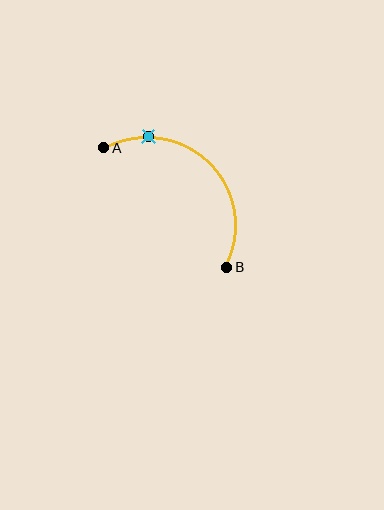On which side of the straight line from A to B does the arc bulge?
The arc bulges above and to the right of the straight line connecting A and B.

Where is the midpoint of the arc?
The arc midpoint is the point on the curve farthest from the straight line joining A and B. It sits above and to the right of that line.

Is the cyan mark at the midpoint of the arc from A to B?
No. The cyan mark lies on the arc but is closer to endpoint A. The arc midpoint would be at the point on the curve equidistant along the arc from both A and B.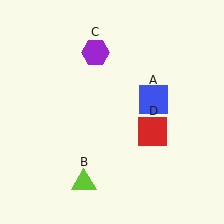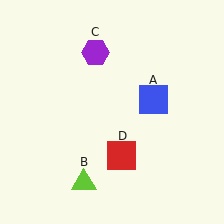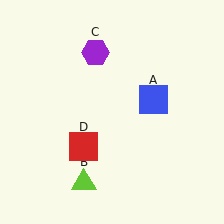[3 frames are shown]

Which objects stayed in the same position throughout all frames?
Blue square (object A) and lime triangle (object B) and purple hexagon (object C) remained stationary.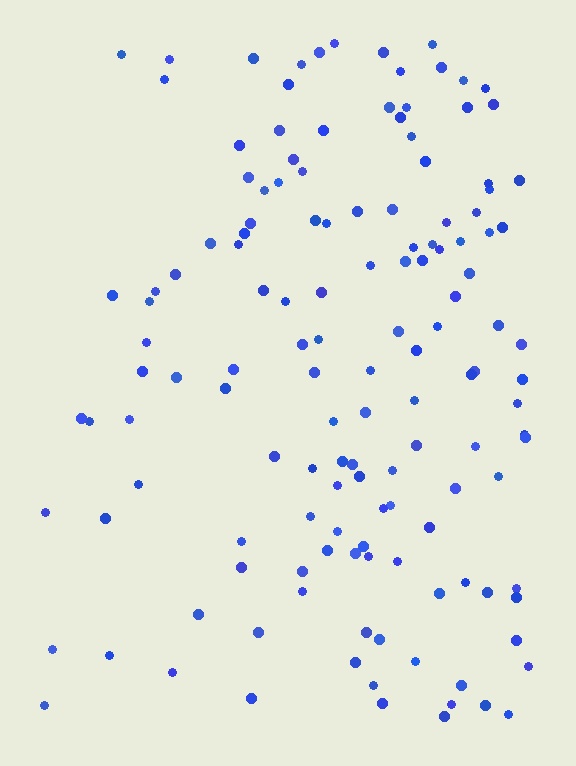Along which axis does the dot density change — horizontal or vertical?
Horizontal.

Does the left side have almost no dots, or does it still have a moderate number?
Still a moderate number, just noticeably fewer than the right.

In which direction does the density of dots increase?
From left to right, with the right side densest.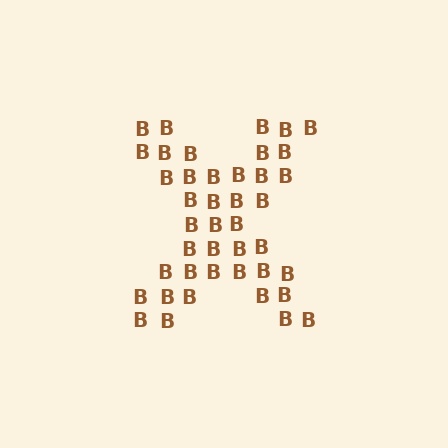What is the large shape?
The large shape is the letter X.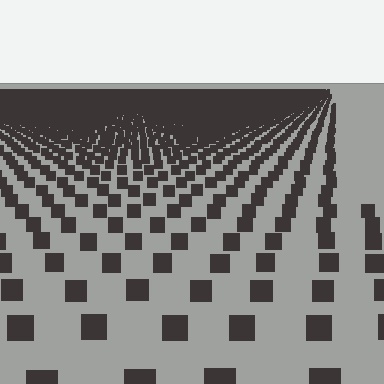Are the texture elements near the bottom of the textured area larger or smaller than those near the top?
Larger. Near the bottom, elements are closer to the viewer and appear at a bigger on-screen size.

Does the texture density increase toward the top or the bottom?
Density increases toward the top.